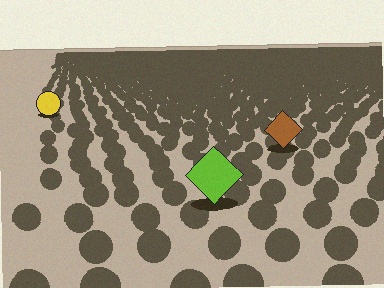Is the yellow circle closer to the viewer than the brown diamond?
No. The brown diamond is closer — you can tell from the texture gradient: the ground texture is coarser near it.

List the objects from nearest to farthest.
From nearest to farthest: the lime diamond, the brown diamond, the yellow circle.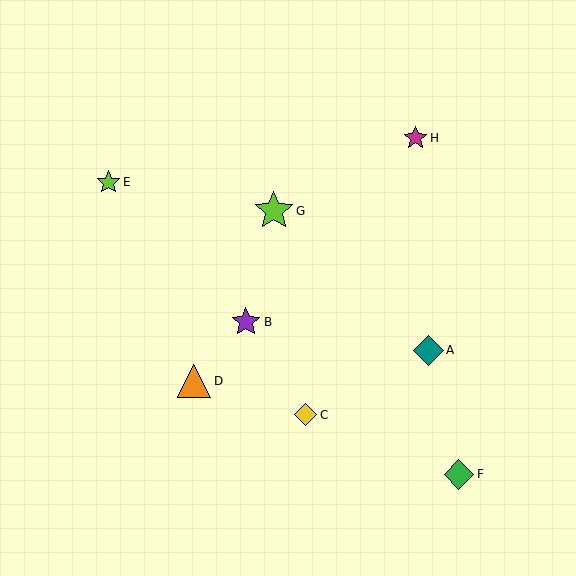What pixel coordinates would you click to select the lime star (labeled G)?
Click at (274, 211) to select the lime star G.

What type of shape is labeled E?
Shape E is a lime star.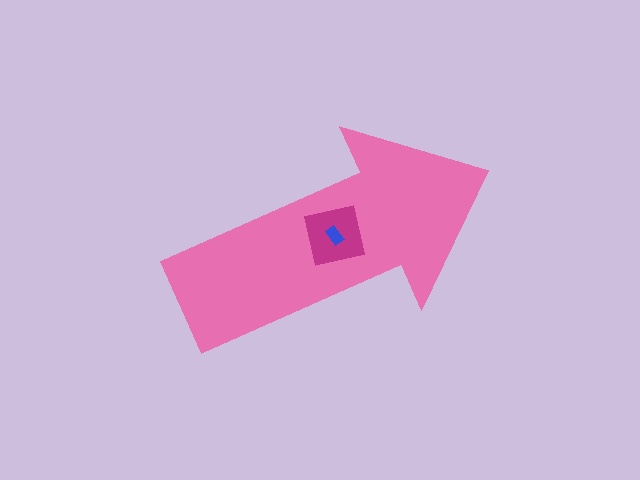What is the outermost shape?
The pink arrow.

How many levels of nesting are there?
3.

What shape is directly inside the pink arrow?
The magenta square.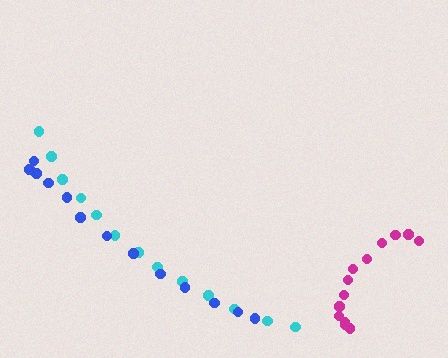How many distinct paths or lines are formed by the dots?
There are 3 distinct paths.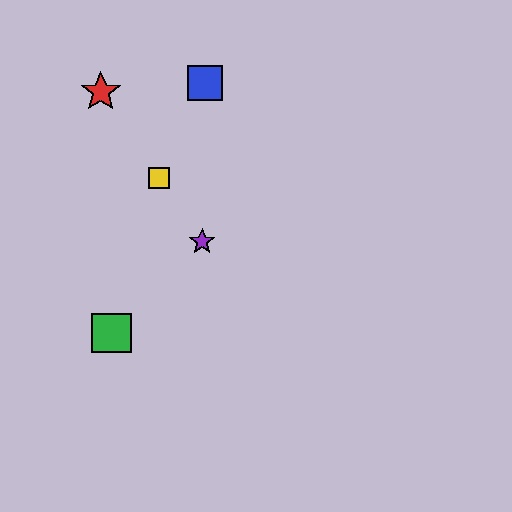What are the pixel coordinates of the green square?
The green square is at (112, 333).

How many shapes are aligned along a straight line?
3 shapes (the red star, the yellow square, the purple star) are aligned along a straight line.